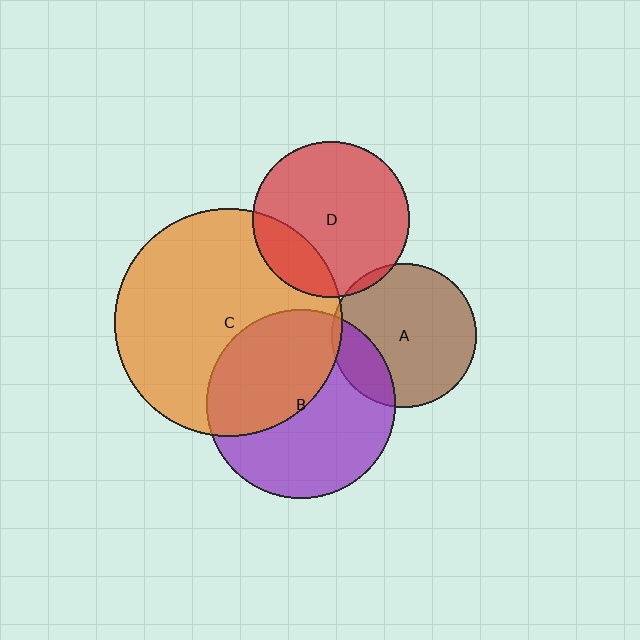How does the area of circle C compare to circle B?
Approximately 1.5 times.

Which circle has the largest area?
Circle C (orange).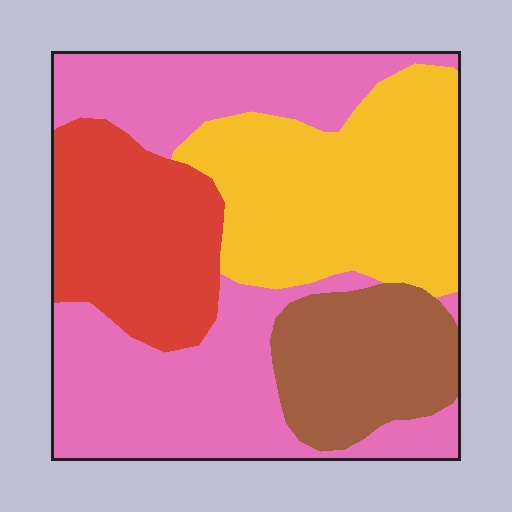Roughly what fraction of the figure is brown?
Brown takes up less than a quarter of the figure.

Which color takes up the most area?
Pink, at roughly 40%.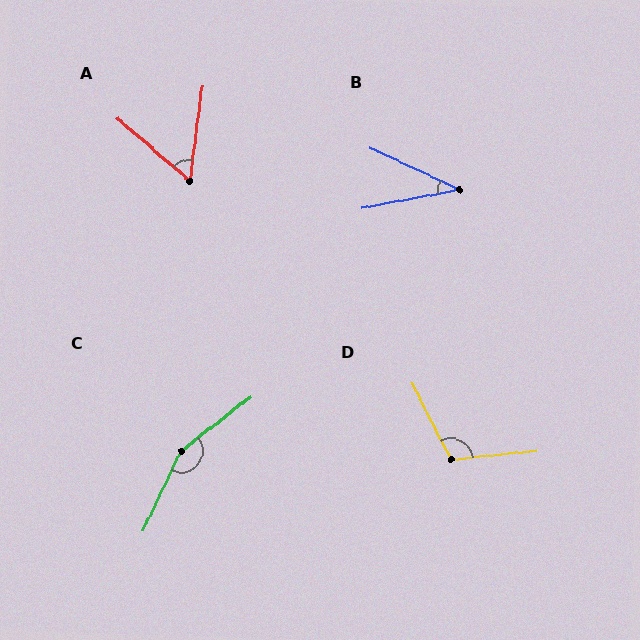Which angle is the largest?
C, at approximately 153 degrees.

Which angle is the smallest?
B, at approximately 36 degrees.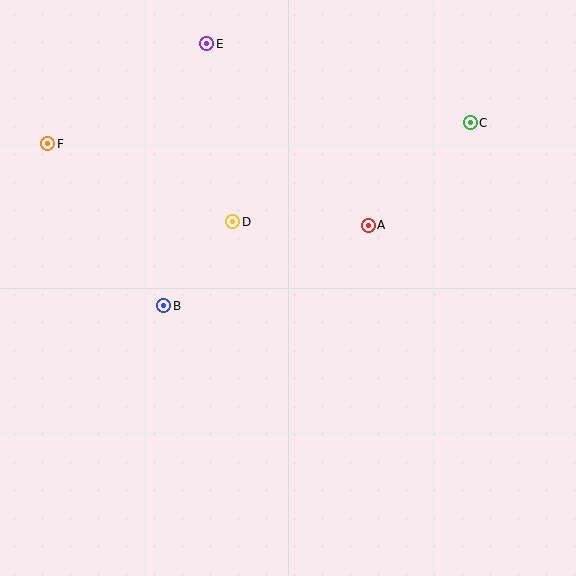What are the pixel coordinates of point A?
Point A is at (368, 225).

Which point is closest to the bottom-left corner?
Point B is closest to the bottom-left corner.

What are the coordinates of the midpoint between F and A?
The midpoint between F and A is at (208, 184).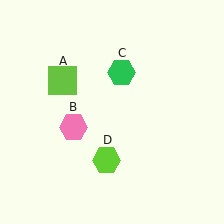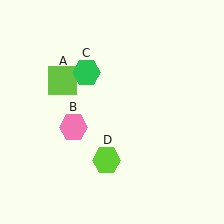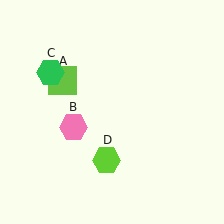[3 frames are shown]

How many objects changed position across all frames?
1 object changed position: green hexagon (object C).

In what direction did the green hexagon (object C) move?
The green hexagon (object C) moved left.